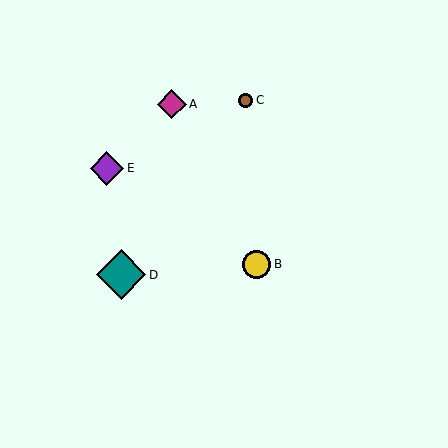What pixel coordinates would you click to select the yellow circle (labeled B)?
Click at (256, 264) to select the yellow circle B.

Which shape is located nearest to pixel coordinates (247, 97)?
The brown circle (labeled C) at (246, 100) is nearest to that location.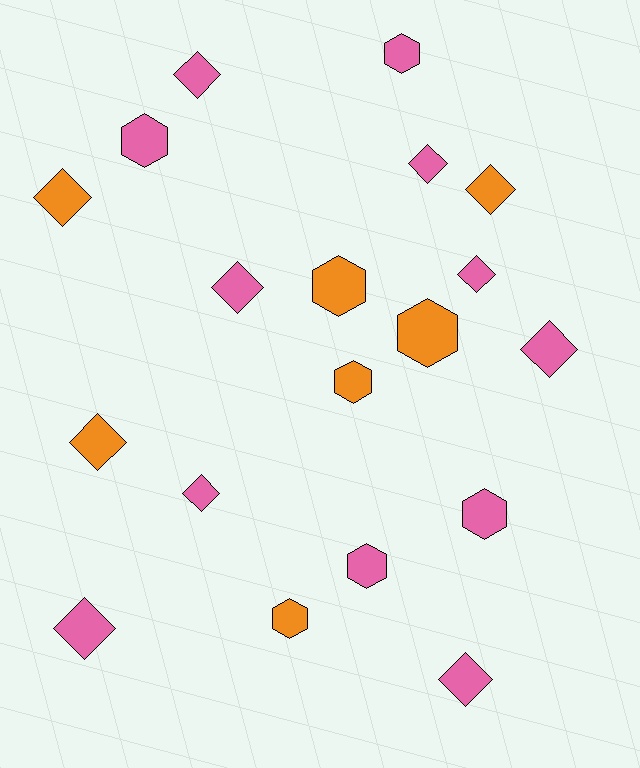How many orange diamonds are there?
There are 3 orange diamonds.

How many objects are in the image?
There are 19 objects.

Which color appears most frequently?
Pink, with 12 objects.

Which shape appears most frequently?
Diamond, with 11 objects.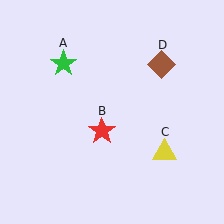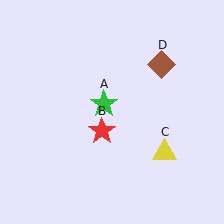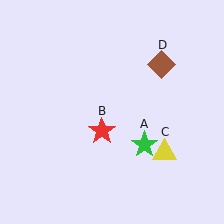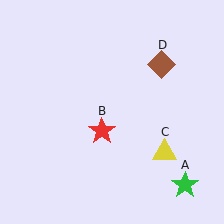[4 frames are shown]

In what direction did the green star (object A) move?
The green star (object A) moved down and to the right.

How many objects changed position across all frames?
1 object changed position: green star (object A).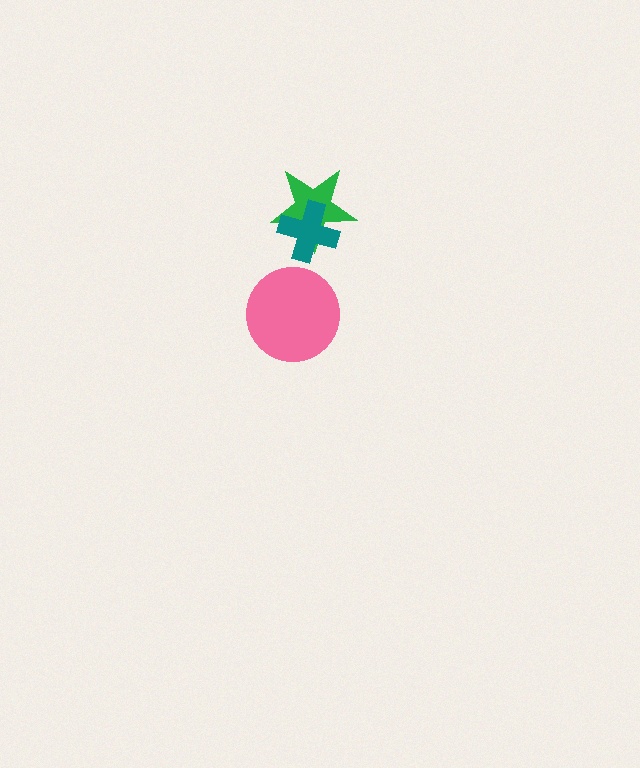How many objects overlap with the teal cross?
1 object overlaps with the teal cross.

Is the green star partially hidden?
Yes, it is partially covered by another shape.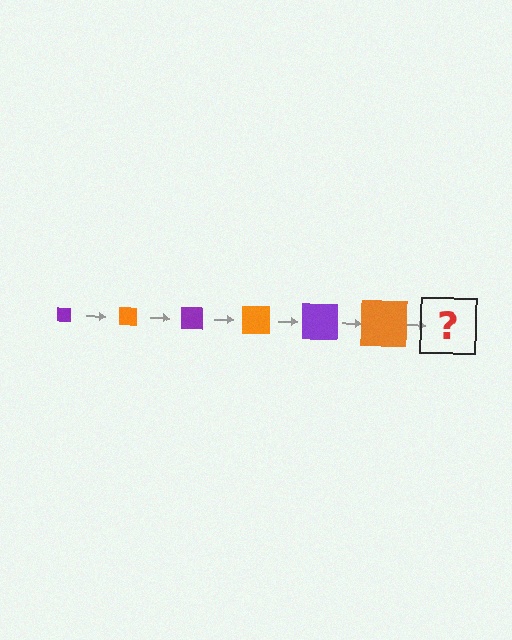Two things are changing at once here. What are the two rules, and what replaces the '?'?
The two rules are that the square grows larger each step and the color cycles through purple and orange. The '?' should be a purple square, larger than the previous one.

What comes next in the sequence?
The next element should be a purple square, larger than the previous one.